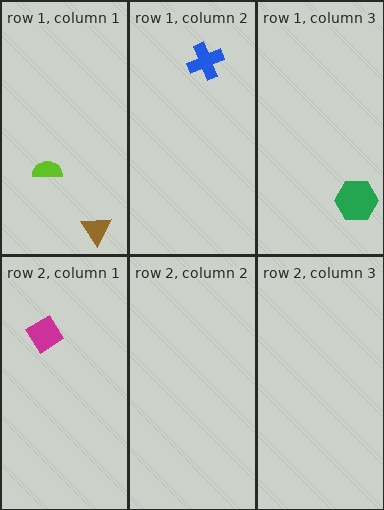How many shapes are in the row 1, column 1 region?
2.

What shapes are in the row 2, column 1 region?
The magenta diamond.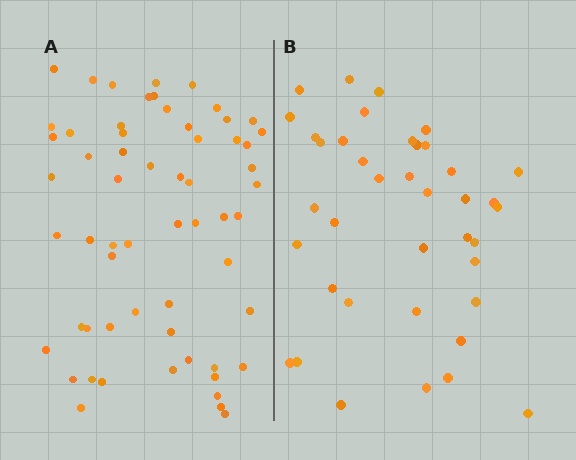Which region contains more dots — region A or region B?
Region A (the left region) has more dots.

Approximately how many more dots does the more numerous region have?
Region A has approximately 20 more dots than region B.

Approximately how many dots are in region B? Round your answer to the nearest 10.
About 40 dots. (The exact count is 39, which rounds to 40.)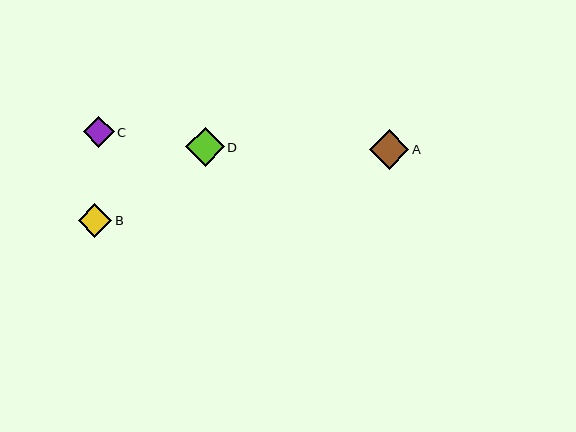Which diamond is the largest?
Diamond A is the largest with a size of approximately 39 pixels.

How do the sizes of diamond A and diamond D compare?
Diamond A and diamond D are approximately the same size.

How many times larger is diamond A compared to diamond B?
Diamond A is approximately 1.2 times the size of diamond B.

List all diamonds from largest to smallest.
From largest to smallest: A, D, B, C.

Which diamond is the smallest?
Diamond C is the smallest with a size of approximately 31 pixels.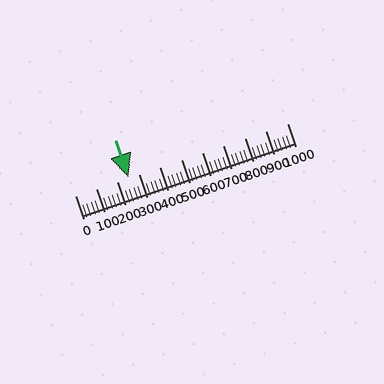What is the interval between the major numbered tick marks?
The major tick marks are spaced 100 units apart.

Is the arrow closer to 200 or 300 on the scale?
The arrow is closer to 300.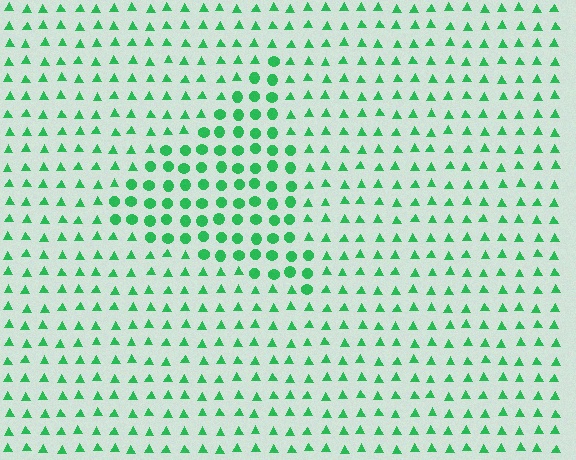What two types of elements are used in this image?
The image uses circles inside the triangle region and triangles outside it.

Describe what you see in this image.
The image is filled with small green elements arranged in a uniform grid. A triangle-shaped region contains circles, while the surrounding area contains triangles. The boundary is defined purely by the change in element shape.